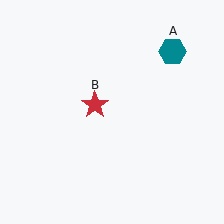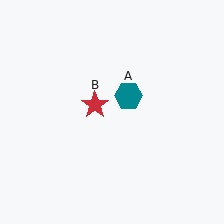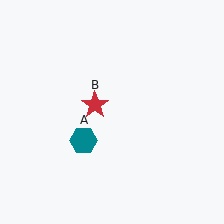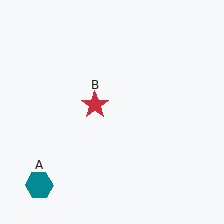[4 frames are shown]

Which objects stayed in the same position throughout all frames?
Red star (object B) remained stationary.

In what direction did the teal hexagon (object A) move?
The teal hexagon (object A) moved down and to the left.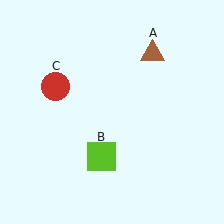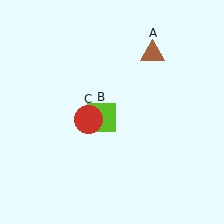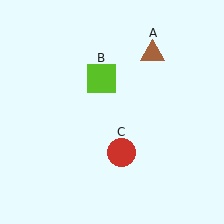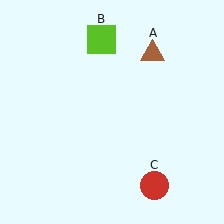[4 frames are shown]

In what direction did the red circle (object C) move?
The red circle (object C) moved down and to the right.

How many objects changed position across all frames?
2 objects changed position: lime square (object B), red circle (object C).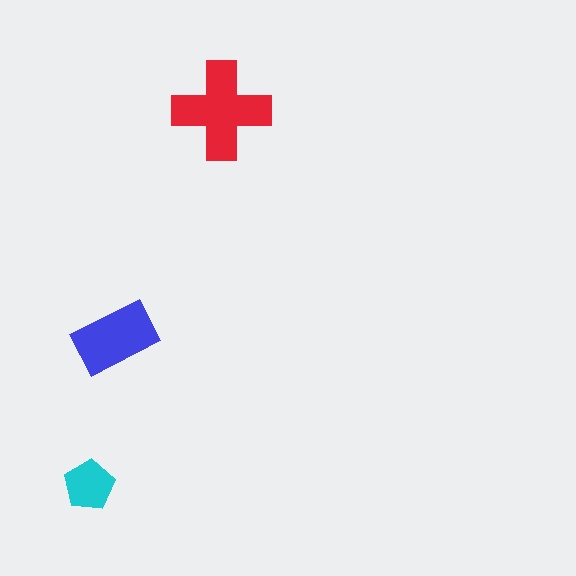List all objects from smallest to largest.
The cyan pentagon, the blue rectangle, the red cross.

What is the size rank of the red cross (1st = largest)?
1st.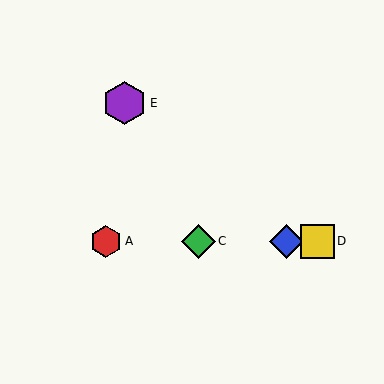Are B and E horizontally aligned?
No, B is at y≈241 and E is at y≈103.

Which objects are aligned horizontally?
Objects A, B, C, D are aligned horizontally.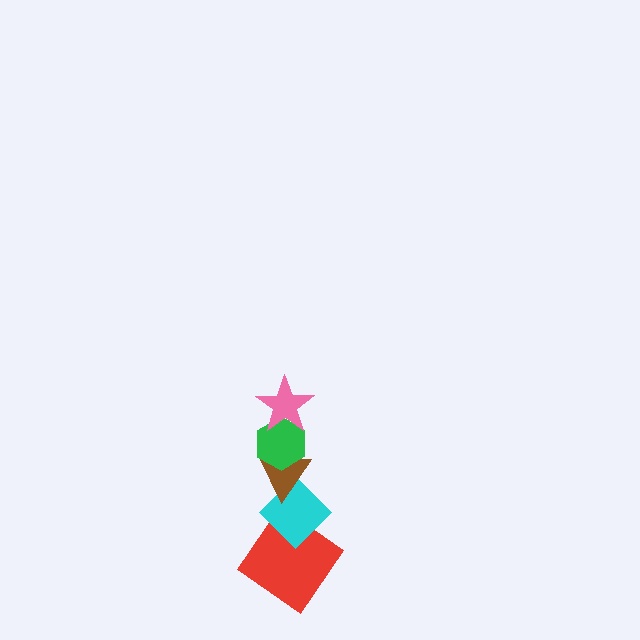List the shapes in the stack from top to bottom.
From top to bottom: the pink star, the green hexagon, the brown triangle, the cyan diamond, the red diamond.